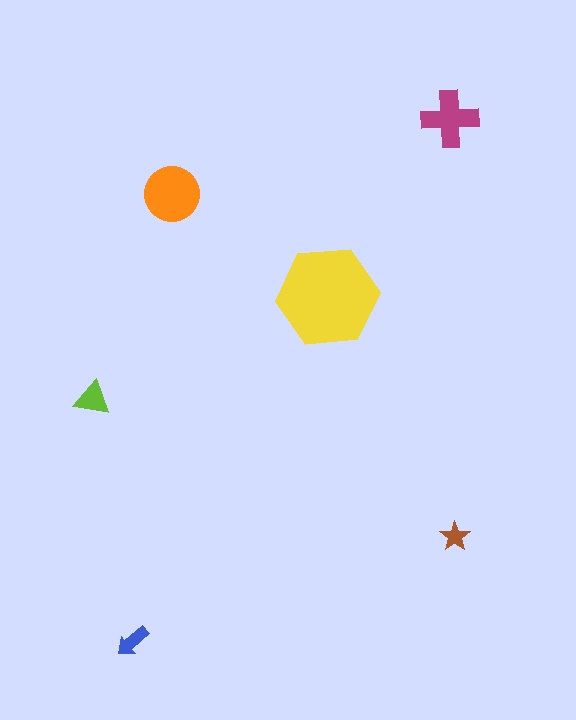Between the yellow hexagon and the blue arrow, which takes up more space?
The yellow hexagon.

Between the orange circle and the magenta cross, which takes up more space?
The orange circle.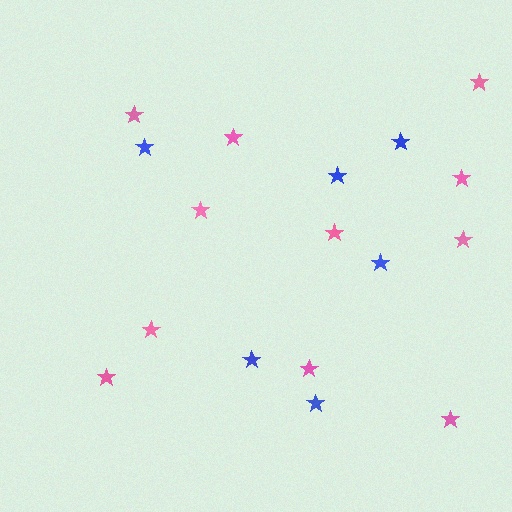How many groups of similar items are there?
There are 2 groups: one group of blue stars (6) and one group of pink stars (11).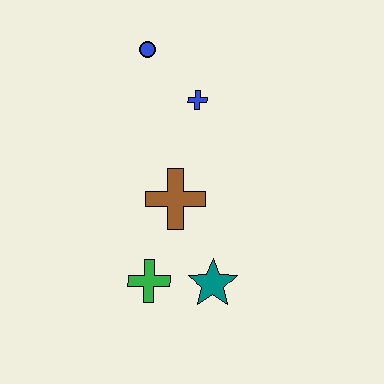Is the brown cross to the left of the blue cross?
Yes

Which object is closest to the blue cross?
The blue circle is closest to the blue cross.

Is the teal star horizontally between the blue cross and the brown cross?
No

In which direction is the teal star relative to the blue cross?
The teal star is below the blue cross.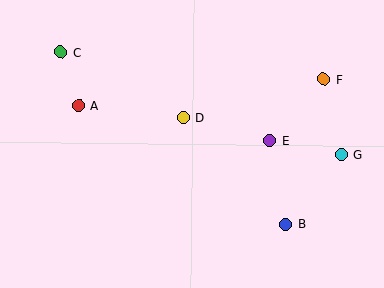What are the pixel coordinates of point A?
Point A is at (78, 106).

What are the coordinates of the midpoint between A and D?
The midpoint between A and D is at (131, 112).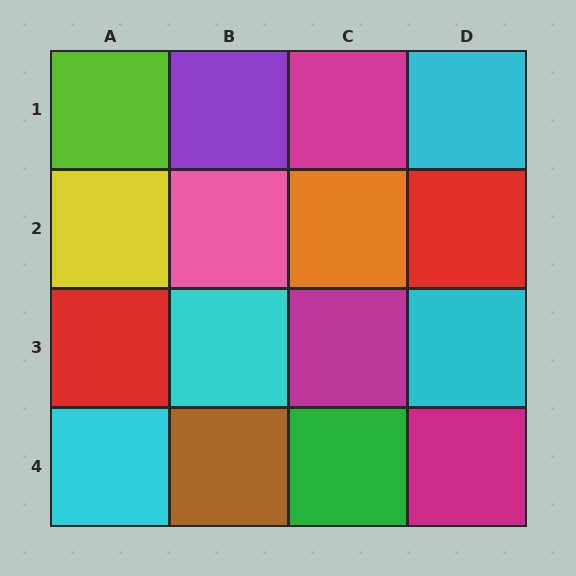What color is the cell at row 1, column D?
Cyan.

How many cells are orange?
1 cell is orange.